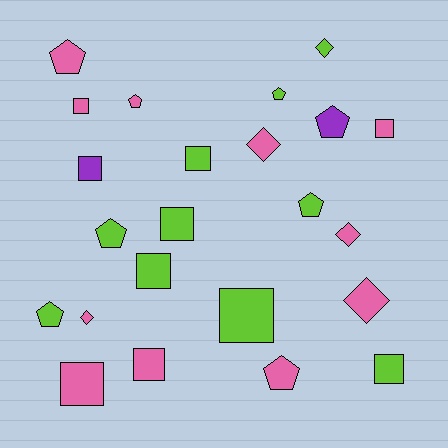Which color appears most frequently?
Pink, with 11 objects.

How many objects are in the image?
There are 23 objects.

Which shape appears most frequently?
Square, with 10 objects.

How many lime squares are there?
There are 5 lime squares.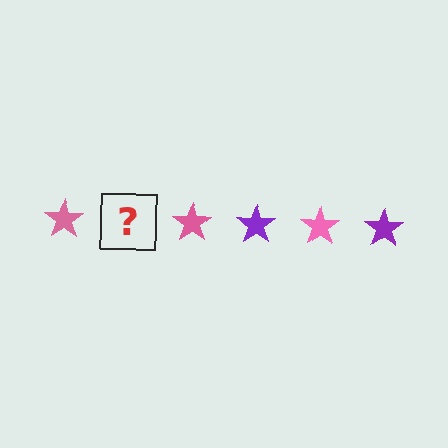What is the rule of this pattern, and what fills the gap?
The rule is that the pattern cycles through pink, purple stars. The gap should be filled with a purple star.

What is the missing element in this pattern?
The missing element is a purple star.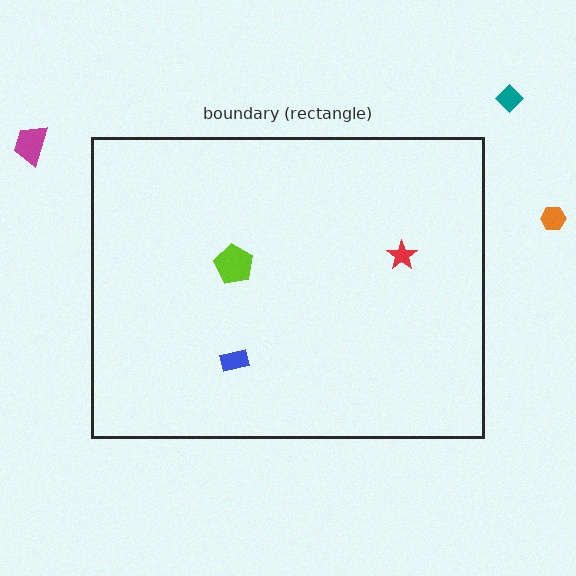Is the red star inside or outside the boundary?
Inside.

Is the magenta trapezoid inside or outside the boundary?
Outside.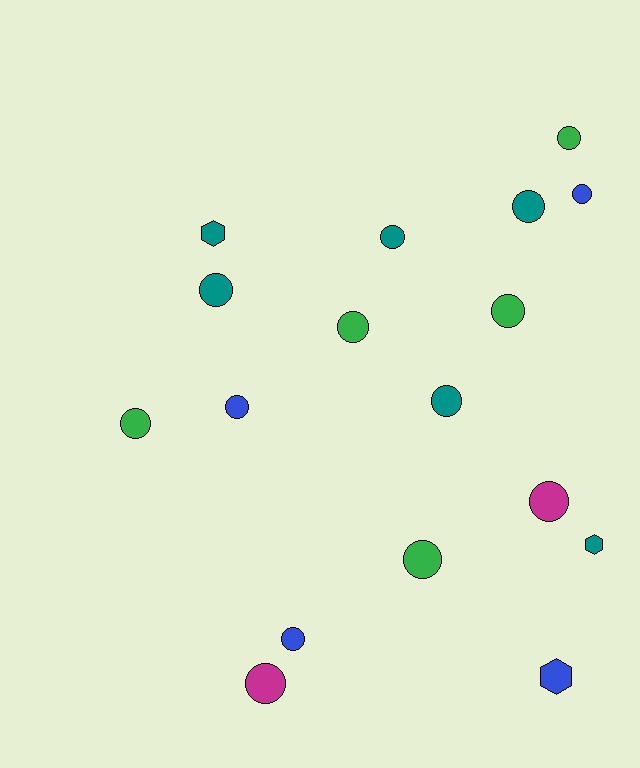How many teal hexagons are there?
There are 2 teal hexagons.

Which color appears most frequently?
Teal, with 6 objects.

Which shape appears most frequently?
Circle, with 14 objects.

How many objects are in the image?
There are 17 objects.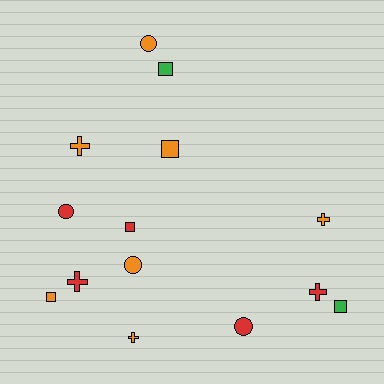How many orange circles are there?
There are 2 orange circles.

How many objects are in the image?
There are 14 objects.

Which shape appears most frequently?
Square, with 5 objects.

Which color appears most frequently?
Orange, with 7 objects.